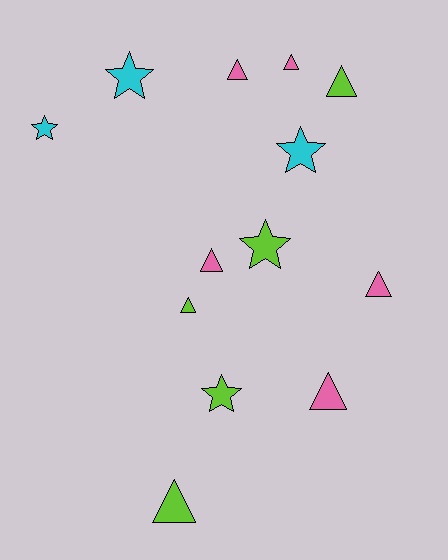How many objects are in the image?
There are 13 objects.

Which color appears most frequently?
Lime, with 5 objects.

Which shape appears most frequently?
Triangle, with 8 objects.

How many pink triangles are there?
There are 5 pink triangles.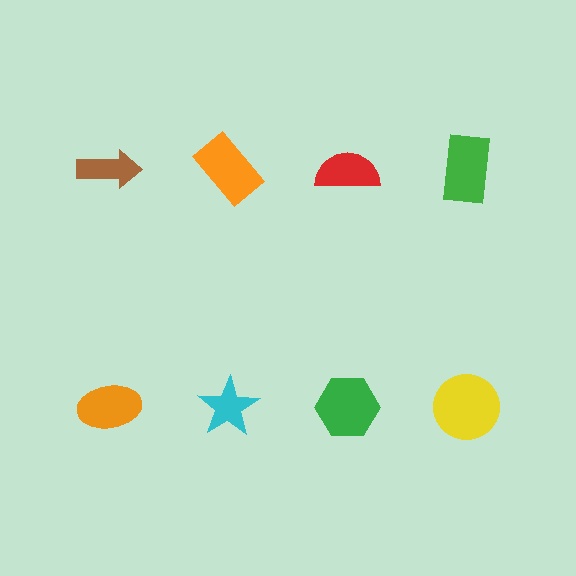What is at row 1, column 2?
An orange rectangle.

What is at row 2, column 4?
A yellow circle.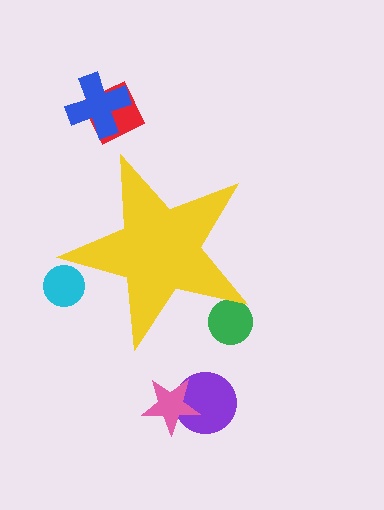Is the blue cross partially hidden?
No, the blue cross is fully visible.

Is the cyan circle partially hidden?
Yes, the cyan circle is partially hidden behind the yellow star.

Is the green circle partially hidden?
Yes, the green circle is partially hidden behind the yellow star.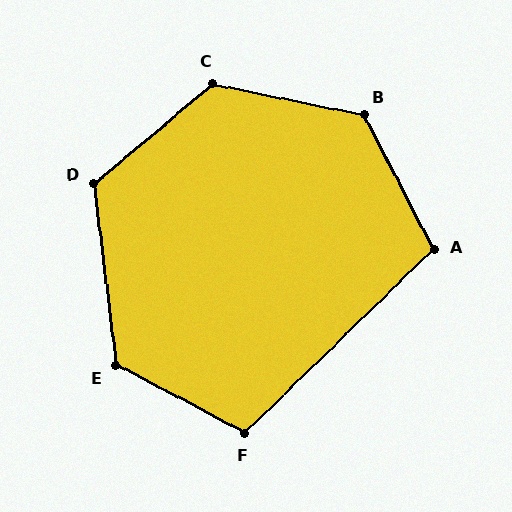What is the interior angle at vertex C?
Approximately 128 degrees (obtuse).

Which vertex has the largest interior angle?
B, at approximately 129 degrees.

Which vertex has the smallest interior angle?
A, at approximately 107 degrees.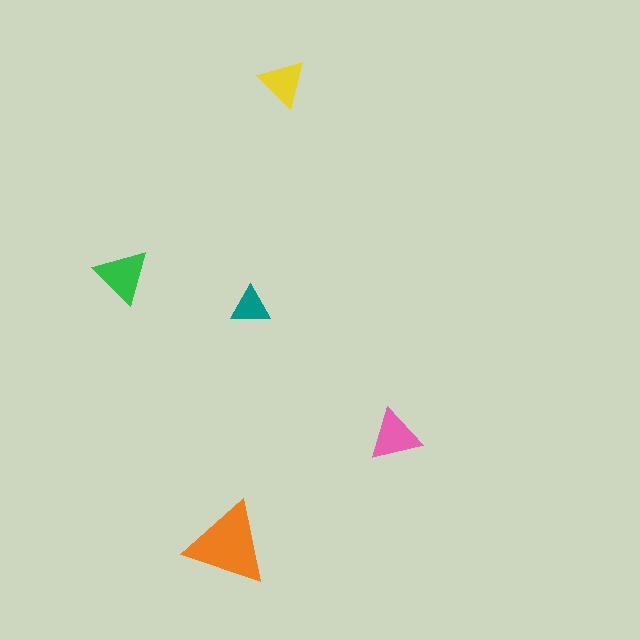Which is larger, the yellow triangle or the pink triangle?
The pink one.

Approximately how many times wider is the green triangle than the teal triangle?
About 1.5 times wider.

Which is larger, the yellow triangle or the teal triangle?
The yellow one.